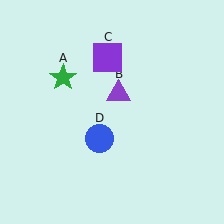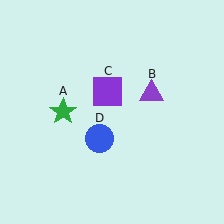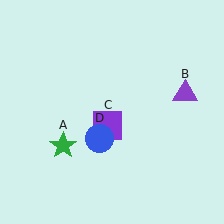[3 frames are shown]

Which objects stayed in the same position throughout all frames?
Blue circle (object D) remained stationary.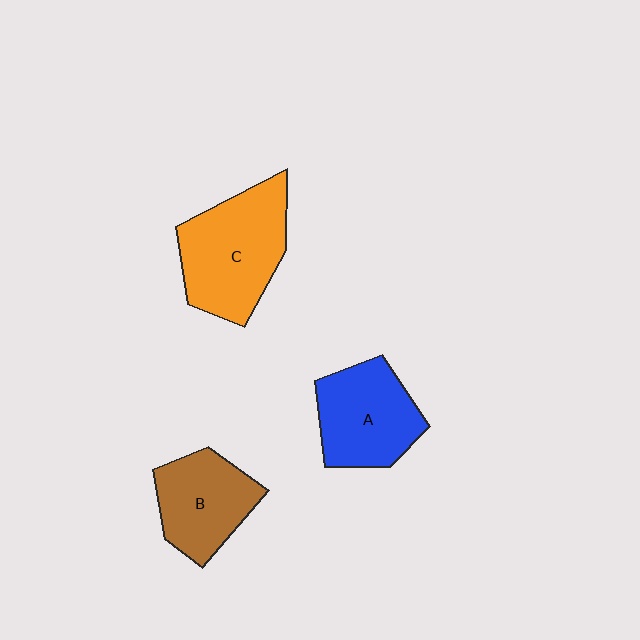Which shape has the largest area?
Shape C (orange).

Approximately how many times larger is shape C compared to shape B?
Approximately 1.4 times.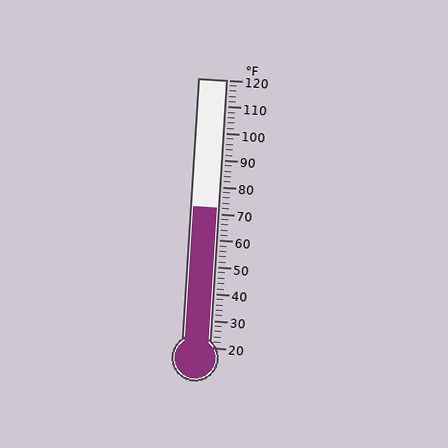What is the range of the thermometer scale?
The thermometer scale ranges from 20°F to 120°F.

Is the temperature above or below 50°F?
The temperature is above 50°F.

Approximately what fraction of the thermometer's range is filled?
The thermometer is filled to approximately 50% of its range.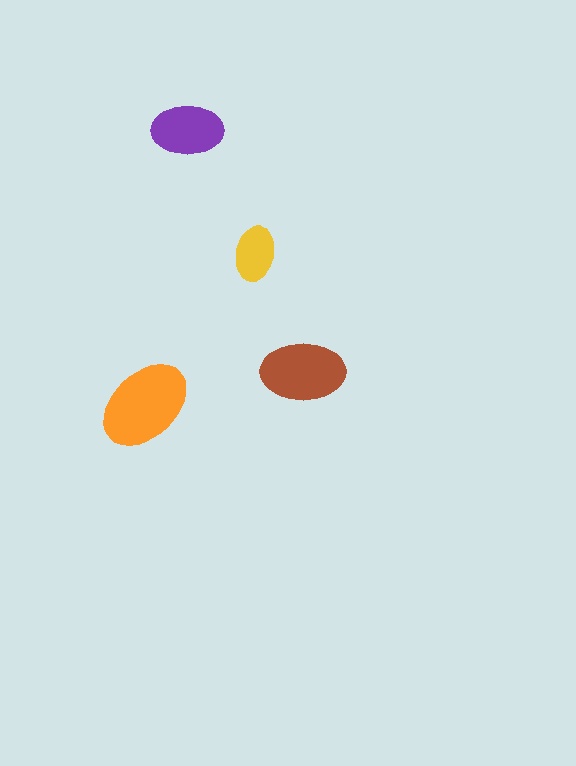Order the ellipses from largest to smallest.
the orange one, the brown one, the purple one, the yellow one.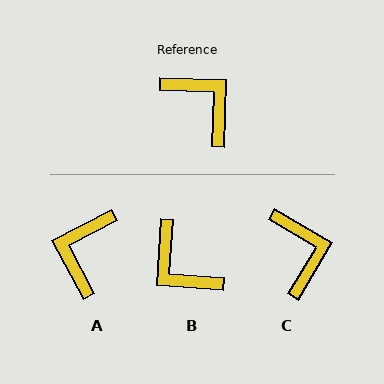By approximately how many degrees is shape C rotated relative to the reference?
Approximately 29 degrees clockwise.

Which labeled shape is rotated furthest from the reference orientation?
B, about 178 degrees away.